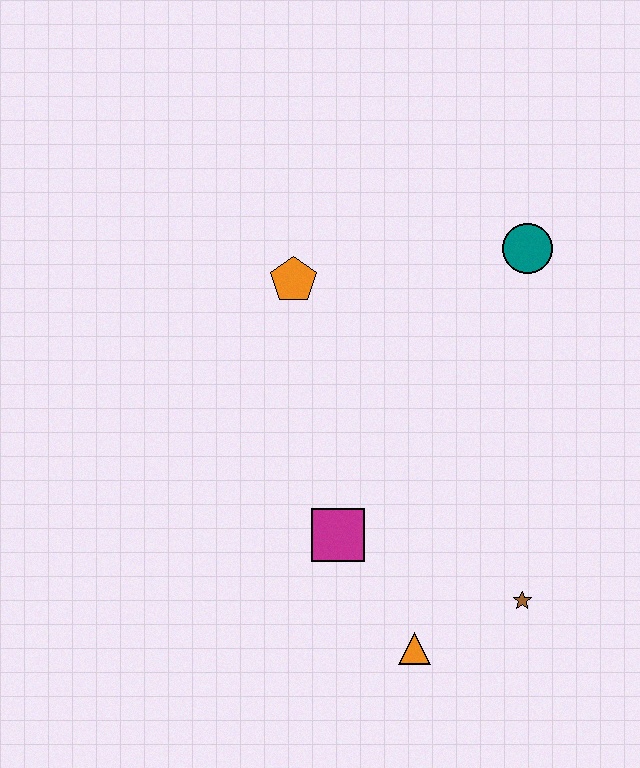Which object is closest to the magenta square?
The orange triangle is closest to the magenta square.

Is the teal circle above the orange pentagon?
Yes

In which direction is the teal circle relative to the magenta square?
The teal circle is above the magenta square.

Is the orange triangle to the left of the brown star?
Yes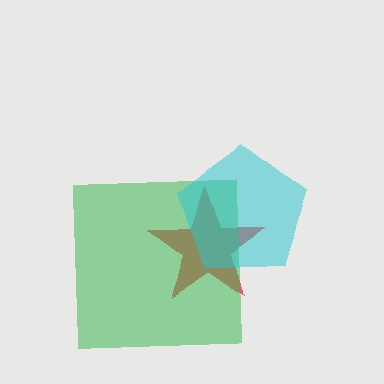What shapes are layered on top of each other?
The layered shapes are: a red star, a green square, a cyan pentagon.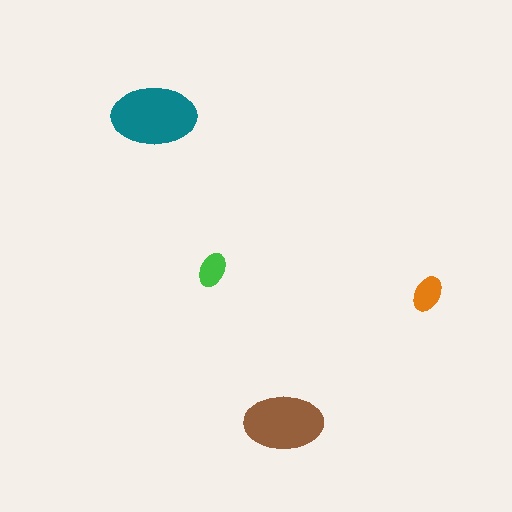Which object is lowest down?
The brown ellipse is bottommost.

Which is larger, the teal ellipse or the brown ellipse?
The teal one.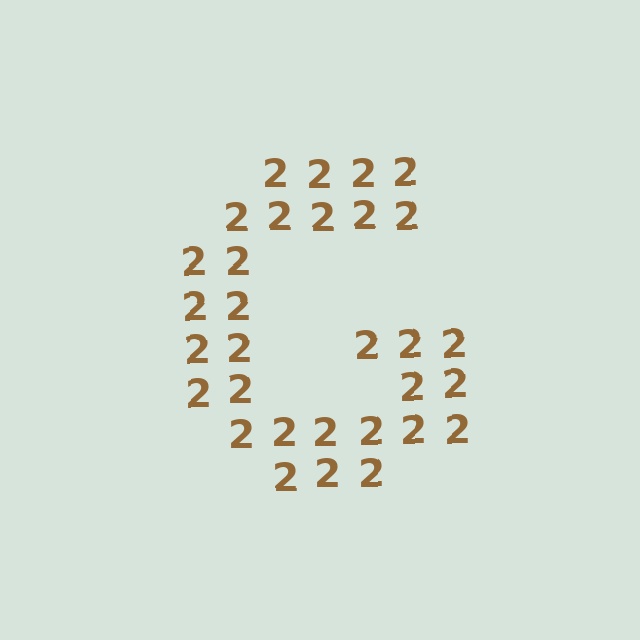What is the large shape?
The large shape is the letter G.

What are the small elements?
The small elements are digit 2's.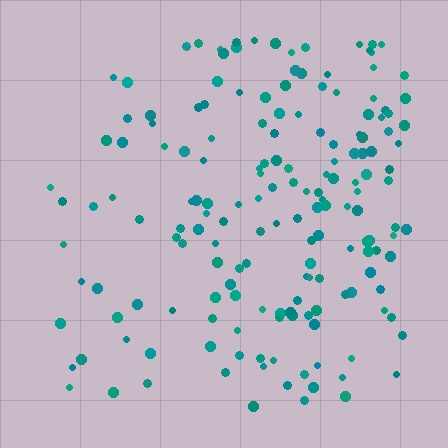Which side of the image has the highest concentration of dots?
The right.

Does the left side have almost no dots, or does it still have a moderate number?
Still a moderate number, just noticeably fewer than the right.